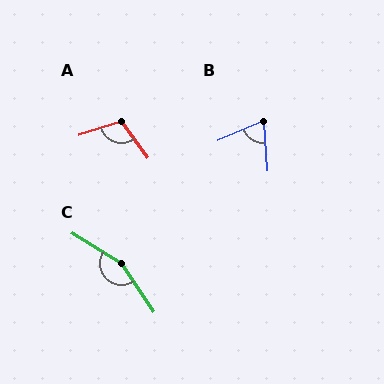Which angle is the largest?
C, at approximately 155 degrees.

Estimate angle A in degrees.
Approximately 108 degrees.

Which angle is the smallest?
B, at approximately 71 degrees.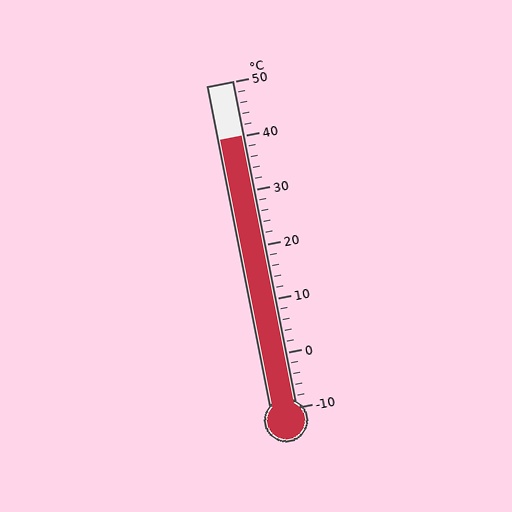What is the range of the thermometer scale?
The thermometer scale ranges from -10°C to 50°C.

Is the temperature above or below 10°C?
The temperature is above 10°C.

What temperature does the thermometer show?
The thermometer shows approximately 40°C.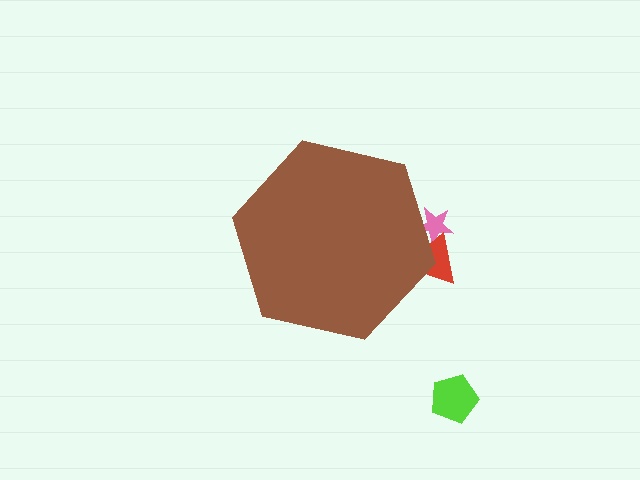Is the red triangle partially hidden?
Yes, the red triangle is partially hidden behind the brown hexagon.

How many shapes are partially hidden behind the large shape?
2 shapes are partially hidden.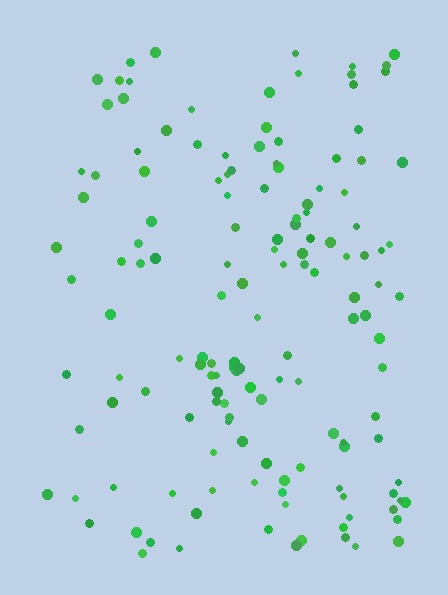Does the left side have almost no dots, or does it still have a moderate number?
Still a moderate number, just noticeably fewer than the right.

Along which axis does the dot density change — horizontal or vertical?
Horizontal.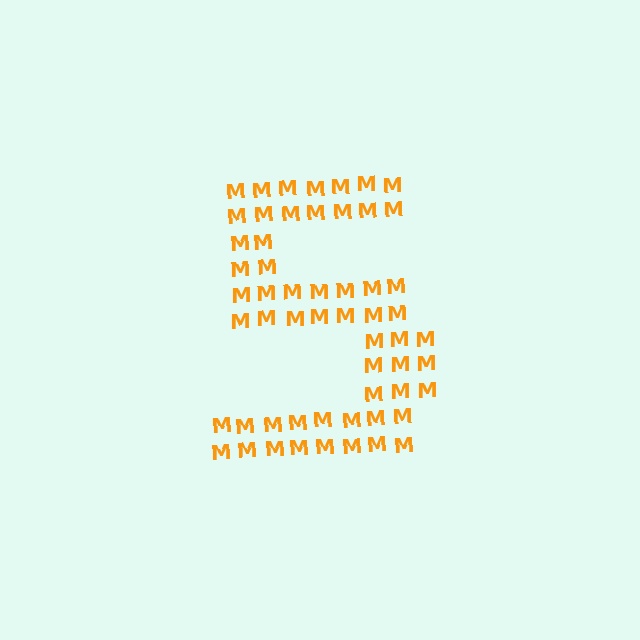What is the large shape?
The large shape is the digit 5.